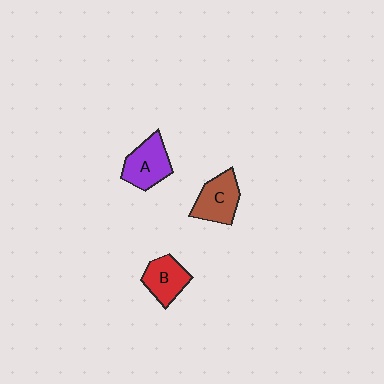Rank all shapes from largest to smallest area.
From largest to smallest: A (purple), C (brown), B (red).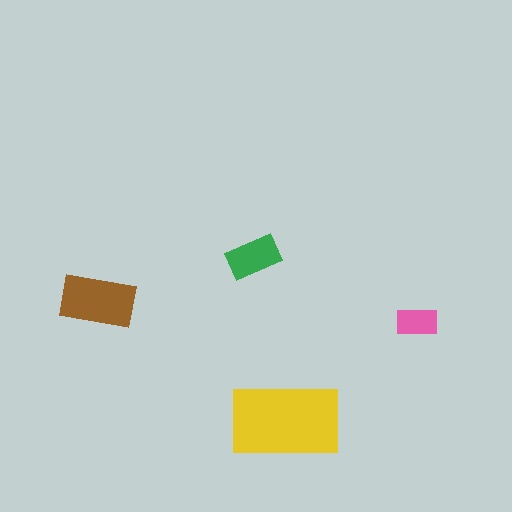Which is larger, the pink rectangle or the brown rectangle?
The brown one.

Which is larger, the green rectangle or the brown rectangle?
The brown one.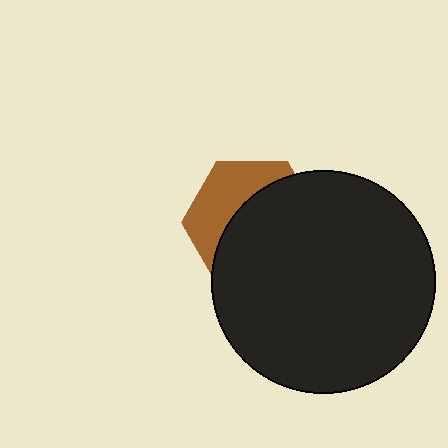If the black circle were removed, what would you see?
You would see the complete brown hexagon.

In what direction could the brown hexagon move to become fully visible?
The brown hexagon could move toward the upper-left. That would shift it out from behind the black circle entirely.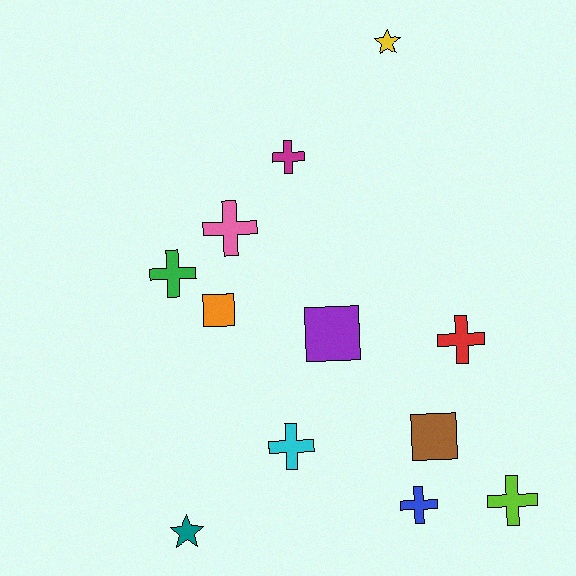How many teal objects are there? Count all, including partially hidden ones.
There is 1 teal object.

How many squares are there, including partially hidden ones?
There are 3 squares.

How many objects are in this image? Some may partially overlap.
There are 12 objects.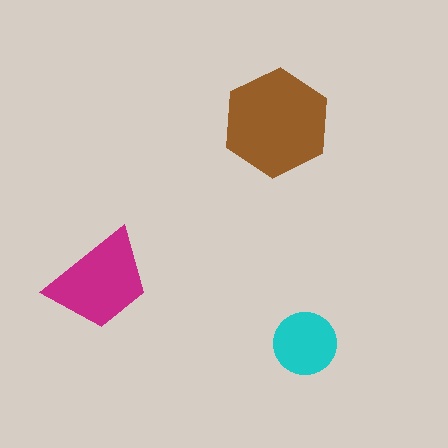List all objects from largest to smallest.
The brown hexagon, the magenta trapezoid, the cyan circle.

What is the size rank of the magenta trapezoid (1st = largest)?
2nd.